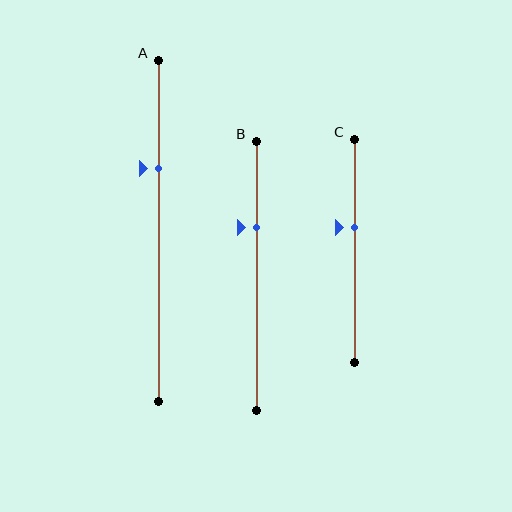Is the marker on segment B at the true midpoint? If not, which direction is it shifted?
No, the marker on segment B is shifted upward by about 18% of the segment length.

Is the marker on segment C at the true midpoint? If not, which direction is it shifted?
No, the marker on segment C is shifted upward by about 10% of the segment length.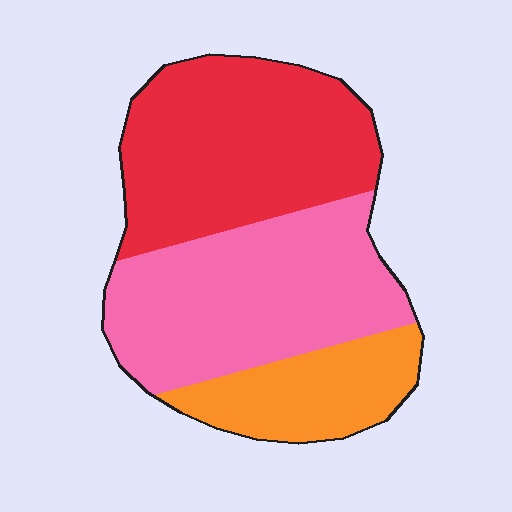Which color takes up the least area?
Orange, at roughly 20%.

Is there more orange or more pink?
Pink.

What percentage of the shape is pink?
Pink covers around 40% of the shape.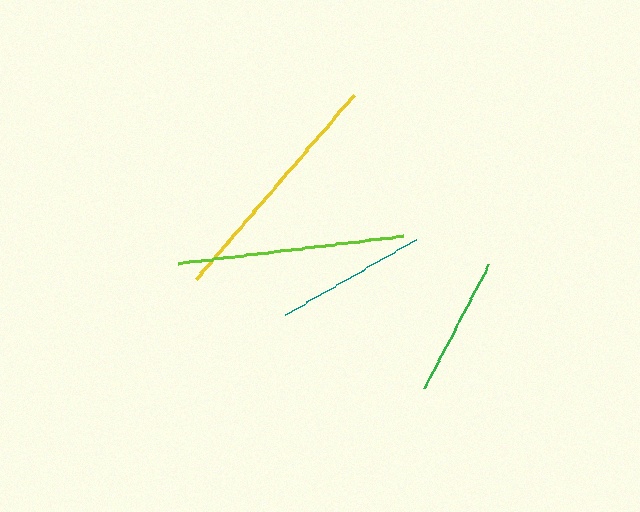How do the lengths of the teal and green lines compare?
The teal and green lines are approximately the same length.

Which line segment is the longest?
The yellow line is the longest at approximately 242 pixels.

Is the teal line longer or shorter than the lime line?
The lime line is longer than the teal line.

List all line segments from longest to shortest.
From longest to shortest: yellow, lime, teal, green.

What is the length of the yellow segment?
The yellow segment is approximately 242 pixels long.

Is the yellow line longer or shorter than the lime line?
The yellow line is longer than the lime line.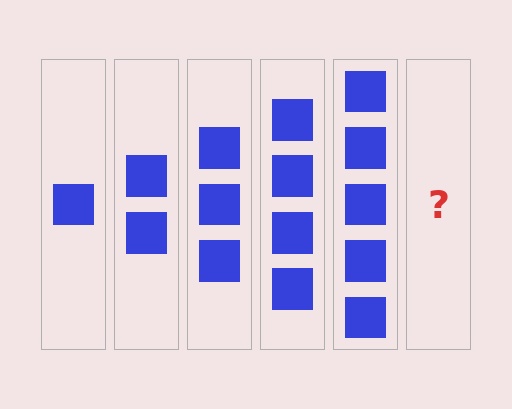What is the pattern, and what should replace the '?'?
The pattern is that each step adds one more square. The '?' should be 6 squares.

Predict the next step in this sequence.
The next step is 6 squares.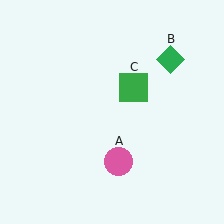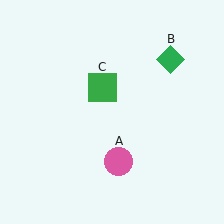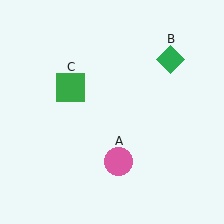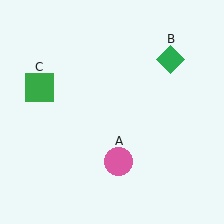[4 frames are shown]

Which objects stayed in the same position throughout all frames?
Pink circle (object A) and green diamond (object B) remained stationary.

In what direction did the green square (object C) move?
The green square (object C) moved left.